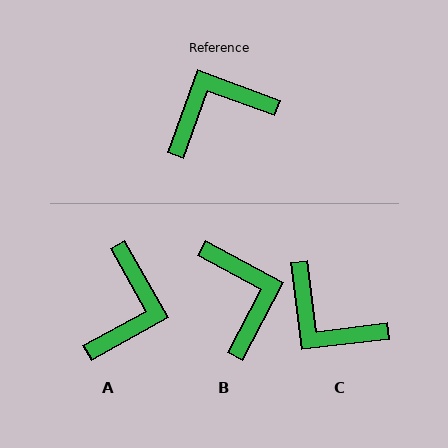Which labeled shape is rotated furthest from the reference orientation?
A, about 131 degrees away.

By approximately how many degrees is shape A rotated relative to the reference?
Approximately 131 degrees clockwise.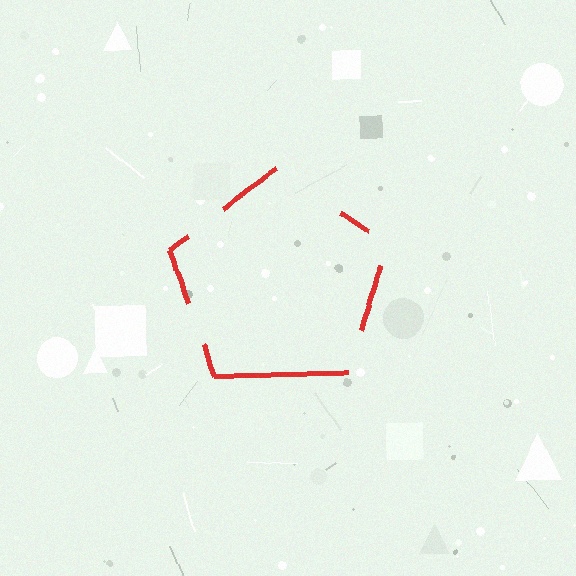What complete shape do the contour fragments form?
The contour fragments form a pentagon.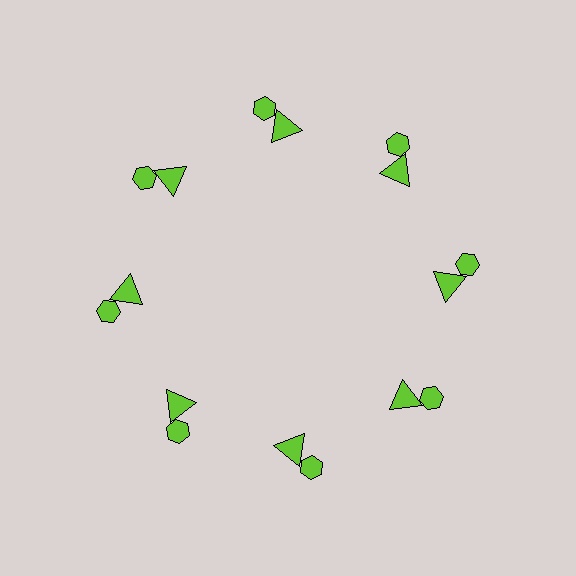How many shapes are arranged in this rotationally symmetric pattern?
There are 16 shapes, arranged in 8 groups of 2.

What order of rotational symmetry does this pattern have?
This pattern has 8-fold rotational symmetry.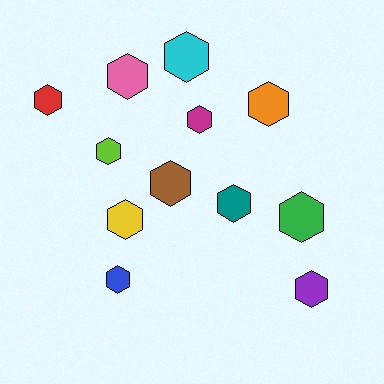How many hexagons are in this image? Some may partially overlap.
There are 12 hexagons.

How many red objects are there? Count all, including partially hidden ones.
There is 1 red object.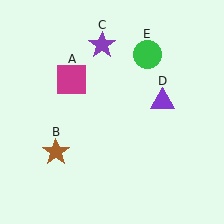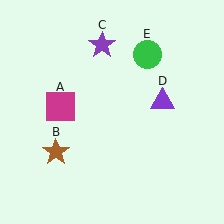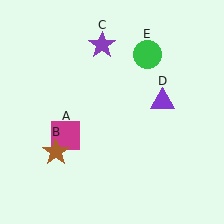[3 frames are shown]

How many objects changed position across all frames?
1 object changed position: magenta square (object A).